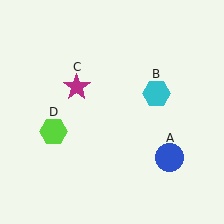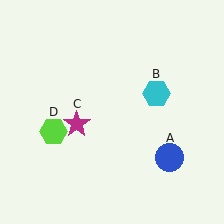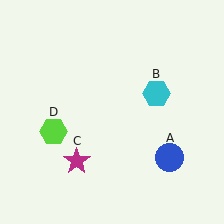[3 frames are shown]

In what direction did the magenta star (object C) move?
The magenta star (object C) moved down.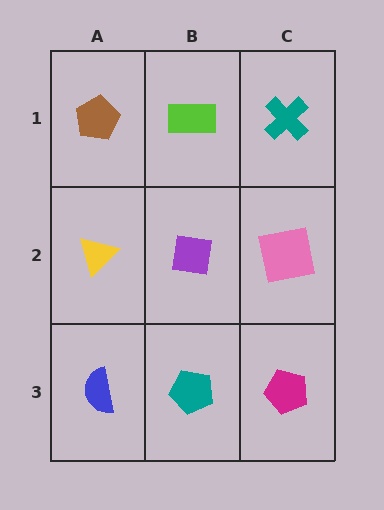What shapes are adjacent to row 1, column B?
A purple square (row 2, column B), a brown pentagon (row 1, column A), a teal cross (row 1, column C).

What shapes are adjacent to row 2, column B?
A lime rectangle (row 1, column B), a teal pentagon (row 3, column B), a yellow triangle (row 2, column A), a pink square (row 2, column C).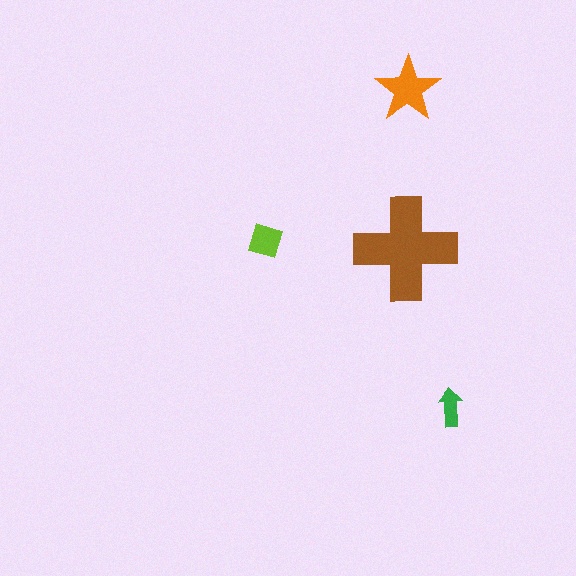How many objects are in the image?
There are 4 objects in the image.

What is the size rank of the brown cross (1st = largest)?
1st.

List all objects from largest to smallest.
The brown cross, the orange star, the lime square, the green arrow.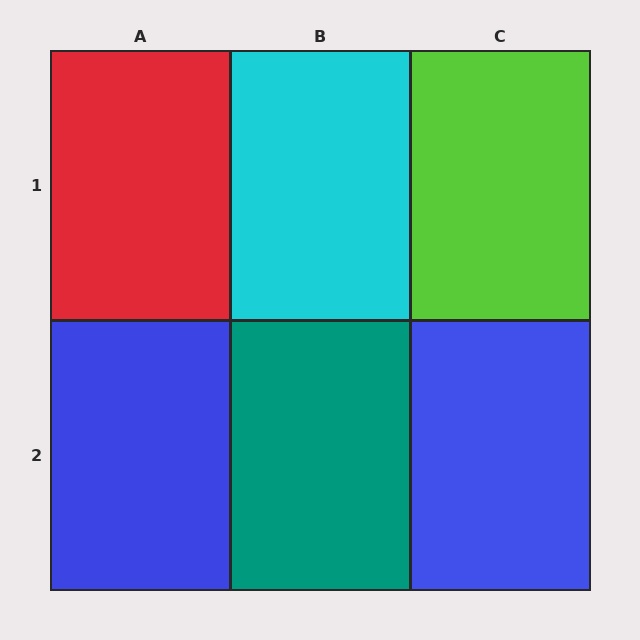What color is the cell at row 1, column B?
Cyan.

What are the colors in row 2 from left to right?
Blue, teal, blue.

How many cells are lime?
1 cell is lime.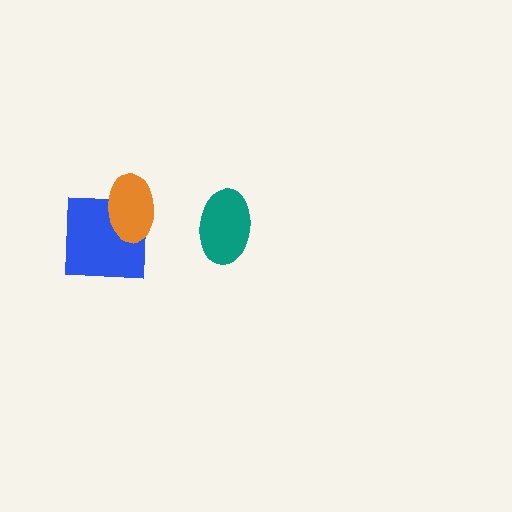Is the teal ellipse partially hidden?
No, no other shape covers it.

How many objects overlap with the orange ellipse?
1 object overlaps with the orange ellipse.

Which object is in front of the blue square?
The orange ellipse is in front of the blue square.